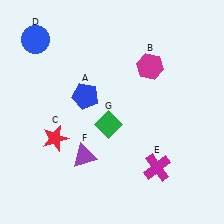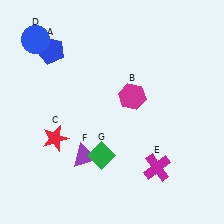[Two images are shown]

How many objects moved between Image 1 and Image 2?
3 objects moved between the two images.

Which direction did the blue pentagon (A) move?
The blue pentagon (A) moved up.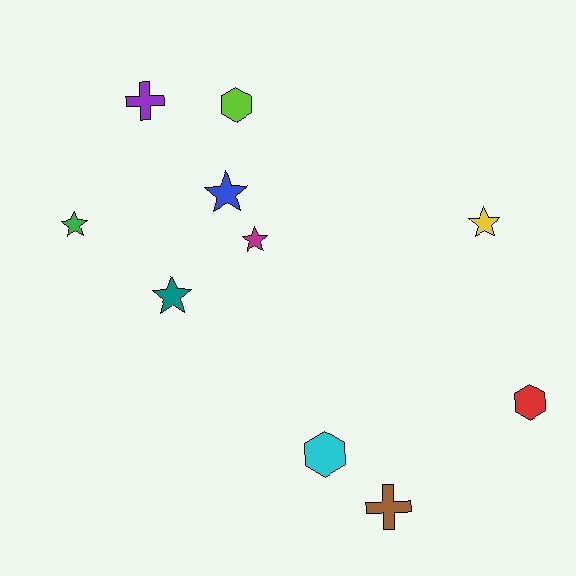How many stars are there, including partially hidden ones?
There are 5 stars.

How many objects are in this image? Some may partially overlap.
There are 10 objects.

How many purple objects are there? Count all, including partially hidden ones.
There is 1 purple object.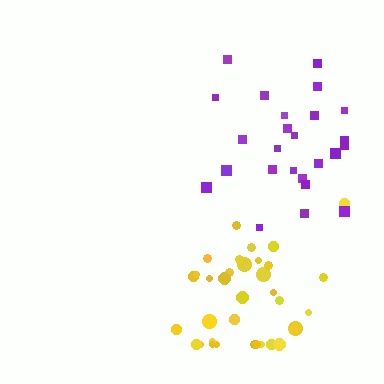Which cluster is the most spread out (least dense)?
Purple.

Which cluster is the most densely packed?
Yellow.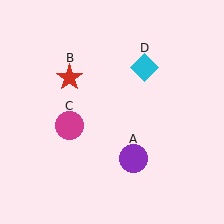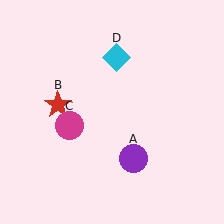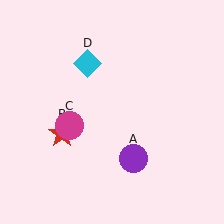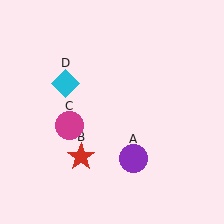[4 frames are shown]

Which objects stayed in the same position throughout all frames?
Purple circle (object A) and magenta circle (object C) remained stationary.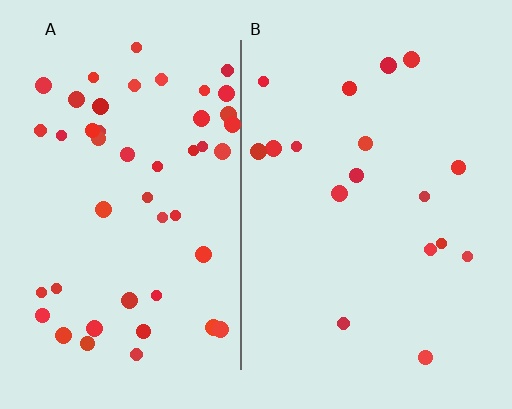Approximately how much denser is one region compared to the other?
Approximately 2.7× — region A over region B.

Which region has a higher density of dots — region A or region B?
A (the left).